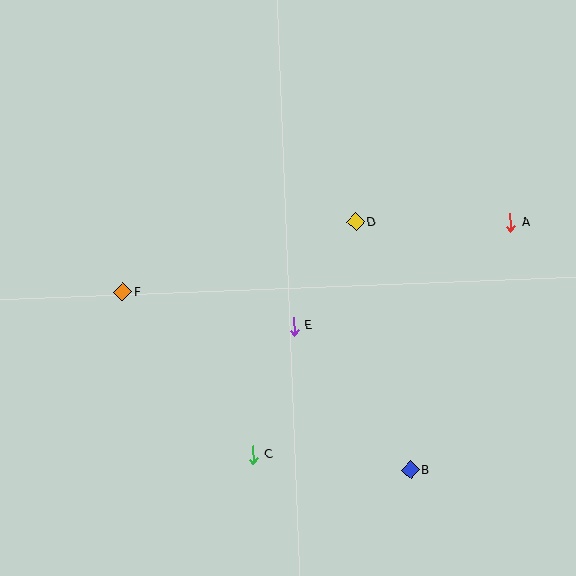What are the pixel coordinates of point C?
Point C is at (253, 455).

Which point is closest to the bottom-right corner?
Point B is closest to the bottom-right corner.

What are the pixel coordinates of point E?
Point E is at (294, 326).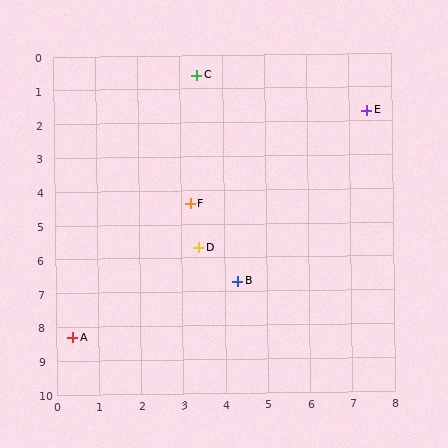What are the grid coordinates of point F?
Point F is at approximately (3.2, 4.4).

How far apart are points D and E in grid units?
Points D and E are about 5.7 grid units apart.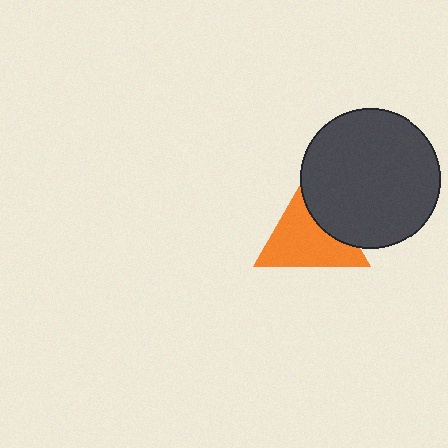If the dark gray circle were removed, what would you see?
You would see the complete orange triangle.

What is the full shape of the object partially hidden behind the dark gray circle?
The partially hidden object is an orange triangle.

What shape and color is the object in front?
The object in front is a dark gray circle.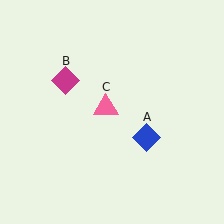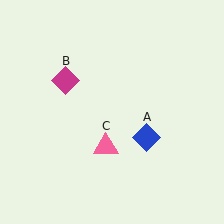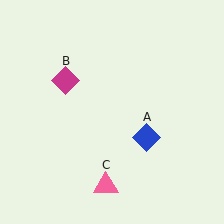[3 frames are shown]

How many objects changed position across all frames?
1 object changed position: pink triangle (object C).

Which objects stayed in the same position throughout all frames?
Blue diamond (object A) and magenta diamond (object B) remained stationary.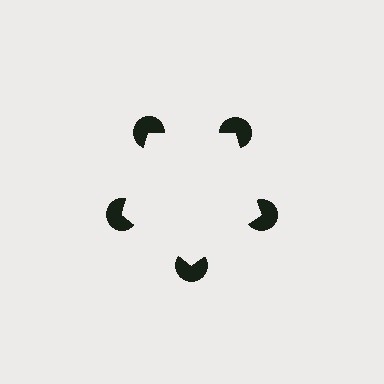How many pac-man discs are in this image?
There are 5 — one at each vertex of the illusory pentagon.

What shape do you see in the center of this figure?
An illusory pentagon — its edges are inferred from the aligned wedge cuts in the pac-man discs, not physically drawn.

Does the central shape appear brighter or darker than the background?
It typically appears slightly brighter than the background, even though no actual brightness change is drawn.